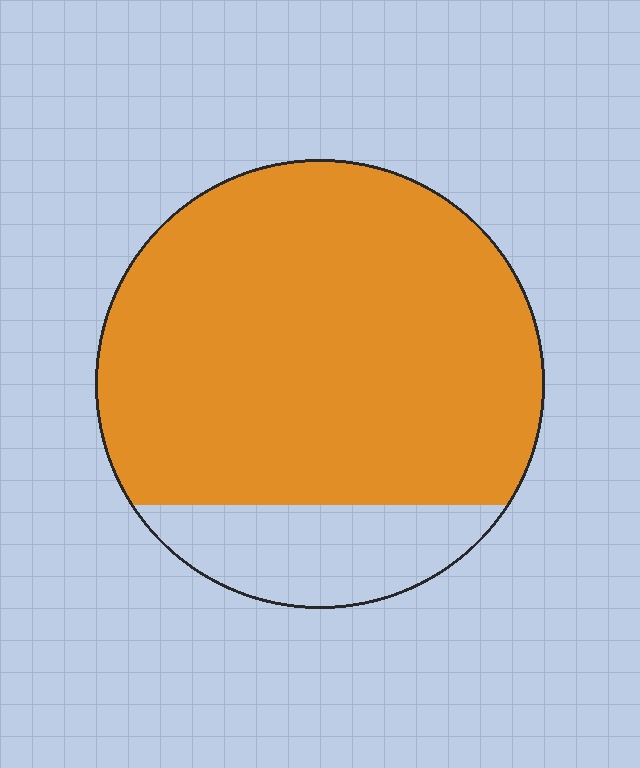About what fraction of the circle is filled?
About five sixths (5/6).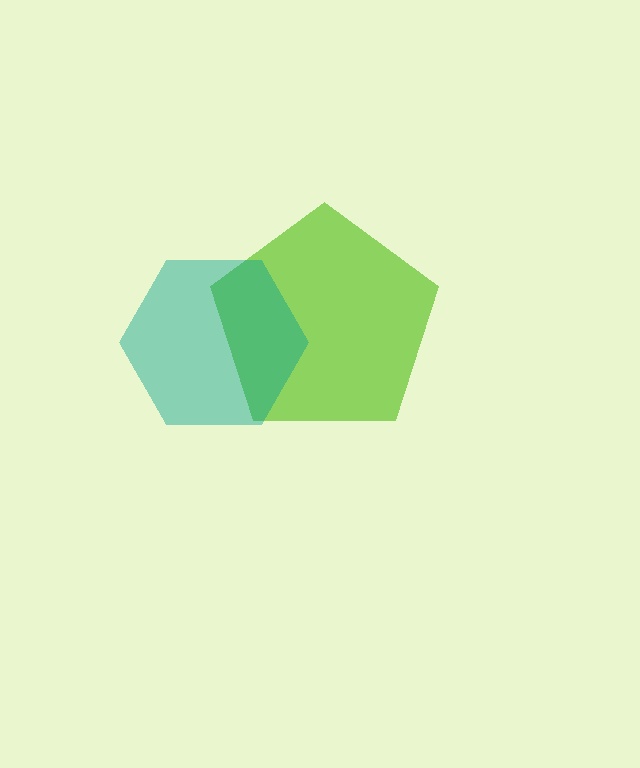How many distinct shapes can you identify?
There are 2 distinct shapes: a lime pentagon, a teal hexagon.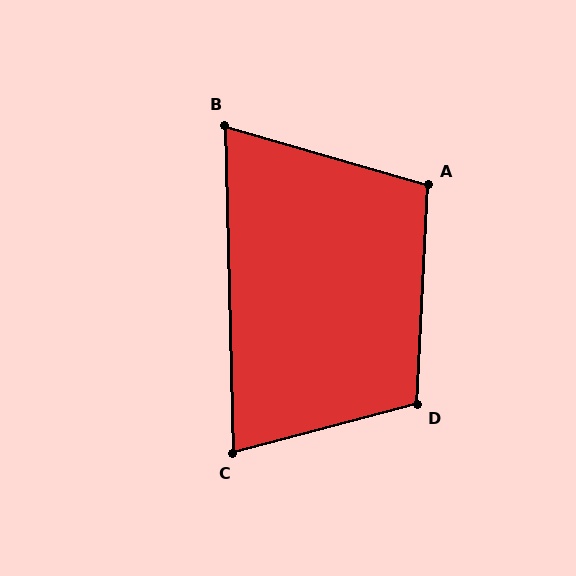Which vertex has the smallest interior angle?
B, at approximately 73 degrees.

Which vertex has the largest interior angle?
D, at approximately 107 degrees.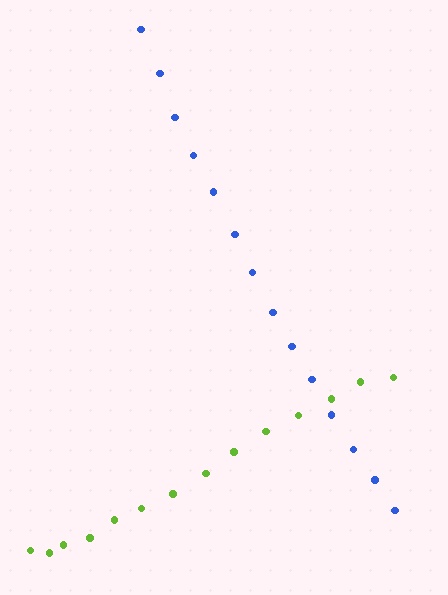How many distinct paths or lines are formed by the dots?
There are 2 distinct paths.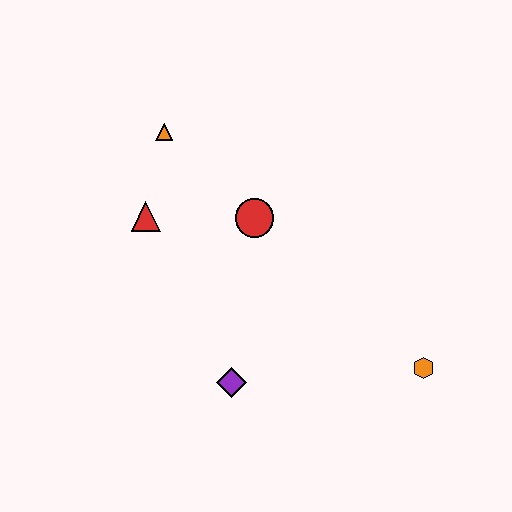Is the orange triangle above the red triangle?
Yes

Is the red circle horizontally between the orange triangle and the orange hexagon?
Yes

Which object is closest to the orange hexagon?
The purple diamond is closest to the orange hexagon.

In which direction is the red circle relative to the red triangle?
The red circle is to the right of the red triangle.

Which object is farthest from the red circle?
The orange hexagon is farthest from the red circle.